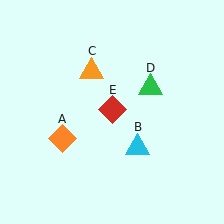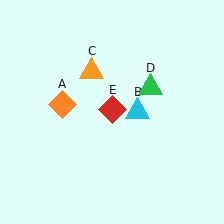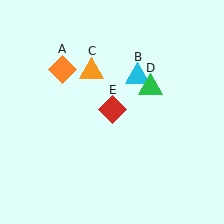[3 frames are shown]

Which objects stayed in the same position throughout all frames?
Orange triangle (object C) and green triangle (object D) and red diamond (object E) remained stationary.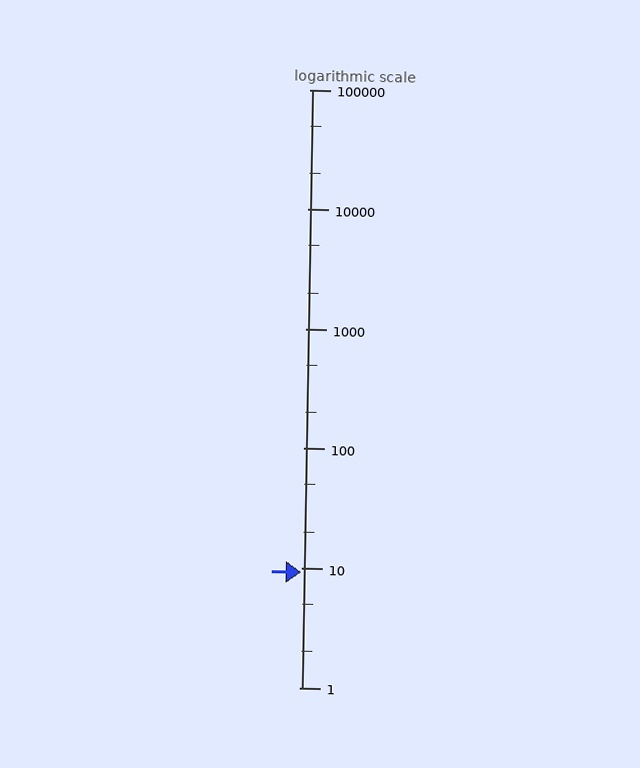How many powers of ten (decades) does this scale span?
The scale spans 5 decades, from 1 to 100000.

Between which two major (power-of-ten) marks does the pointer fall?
The pointer is between 1 and 10.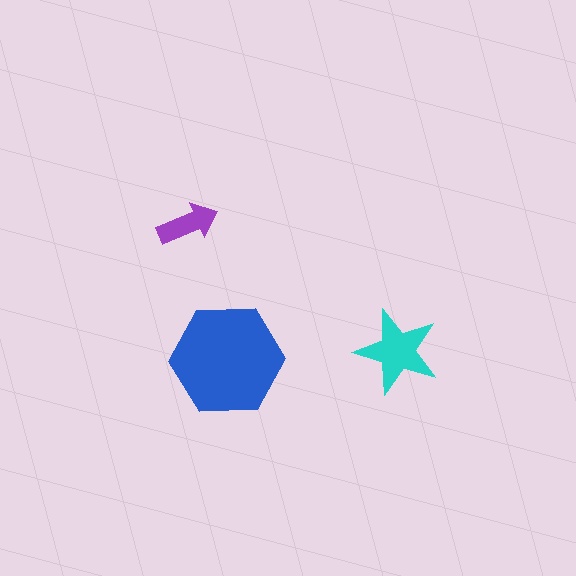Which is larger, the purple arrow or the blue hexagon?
The blue hexagon.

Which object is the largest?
The blue hexagon.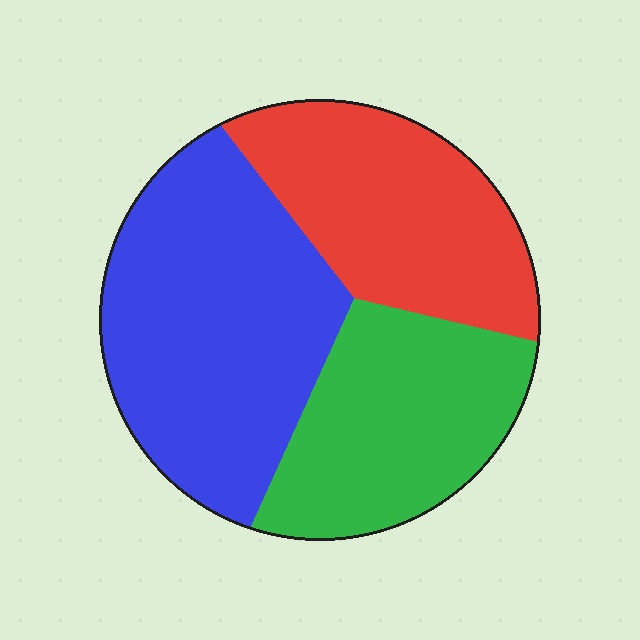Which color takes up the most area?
Blue, at roughly 40%.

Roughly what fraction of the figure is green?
Green takes up about one quarter (1/4) of the figure.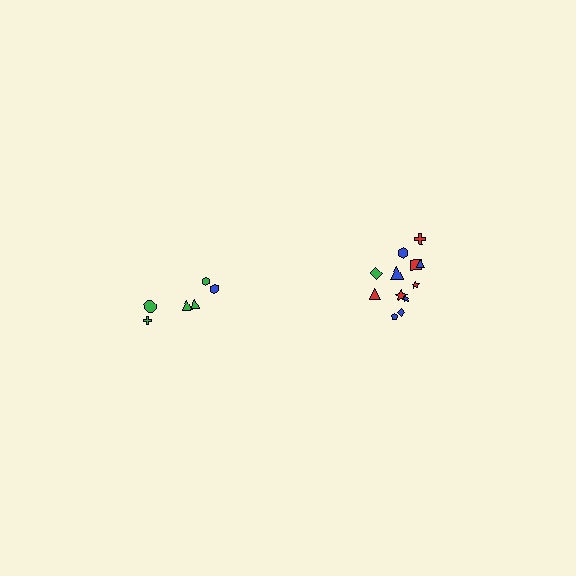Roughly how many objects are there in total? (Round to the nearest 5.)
Roughly 20 objects in total.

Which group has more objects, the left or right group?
The right group.